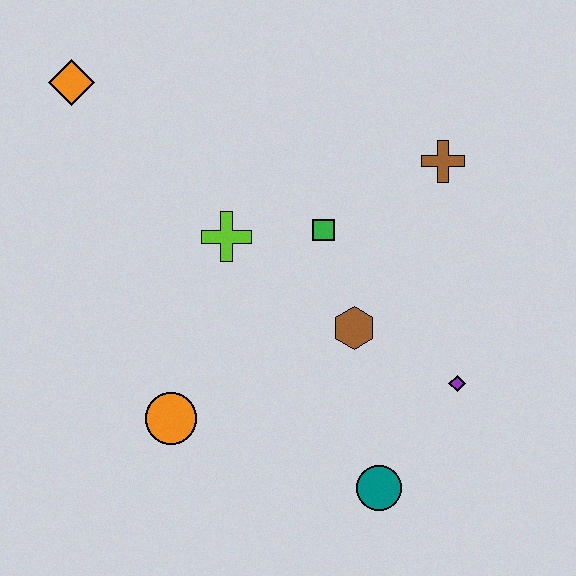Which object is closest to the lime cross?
The green square is closest to the lime cross.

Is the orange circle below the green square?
Yes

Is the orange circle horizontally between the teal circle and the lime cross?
No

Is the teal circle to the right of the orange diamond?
Yes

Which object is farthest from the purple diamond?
The orange diamond is farthest from the purple diamond.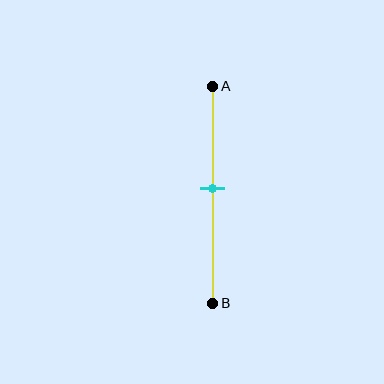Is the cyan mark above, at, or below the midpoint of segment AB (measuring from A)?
The cyan mark is approximately at the midpoint of segment AB.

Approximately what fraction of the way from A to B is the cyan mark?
The cyan mark is approximately 45% of the way from A to B.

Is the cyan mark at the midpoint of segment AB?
Yes, the mark is approximately at the midpoint.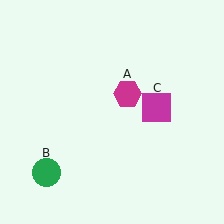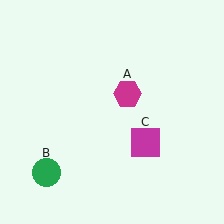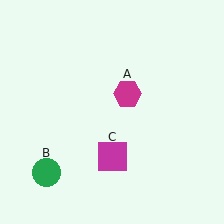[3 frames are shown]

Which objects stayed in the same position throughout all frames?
Magenta hexagon (object A) and green circle (object B) remained stationary.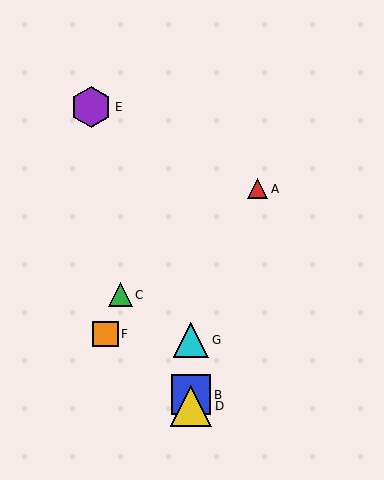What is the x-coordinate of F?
Object F is at x≈105.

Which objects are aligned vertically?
Objects B, D, G are aligned vertically.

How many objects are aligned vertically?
3 objects (B, D, G) are aligned vertically.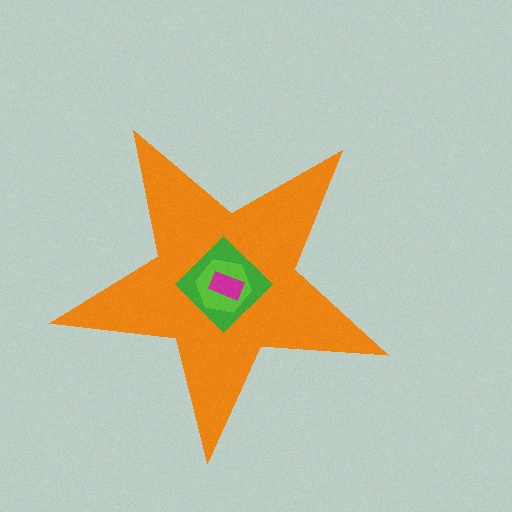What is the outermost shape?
The orange star.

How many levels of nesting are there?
4.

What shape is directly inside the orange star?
The green diamond.